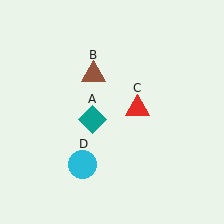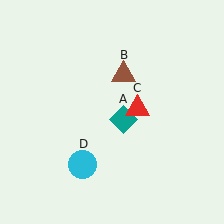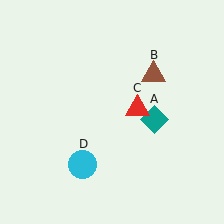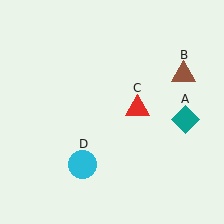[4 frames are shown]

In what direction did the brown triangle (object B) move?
The brown triangle (object B) moved right.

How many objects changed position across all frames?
2 objects changed position: teal diamond (object A), brown triangle (object B).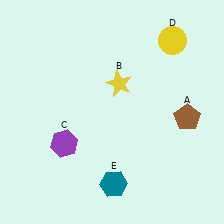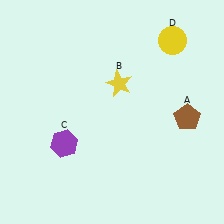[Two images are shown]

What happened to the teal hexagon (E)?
The teal hexagon (E) was removed in Image 2. It was in the bottom-right area of Image 1.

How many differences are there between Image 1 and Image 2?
There is 1 difference between the two images.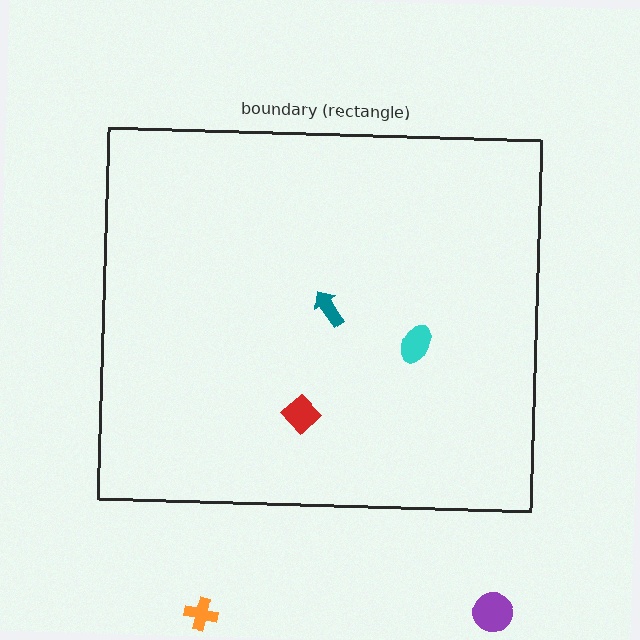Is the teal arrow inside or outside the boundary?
Inside.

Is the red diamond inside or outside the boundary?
Inside.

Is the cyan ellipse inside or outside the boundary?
Inside.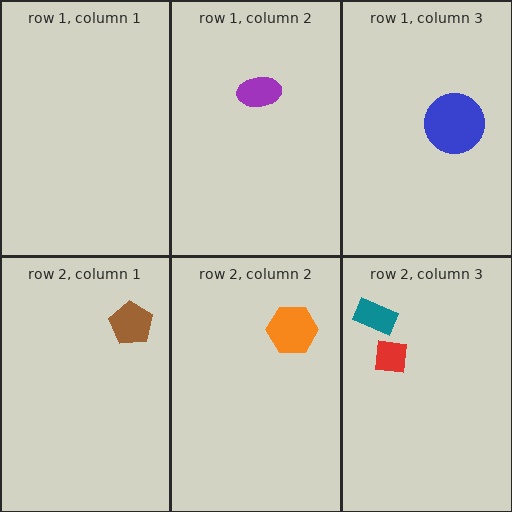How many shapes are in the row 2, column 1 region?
1.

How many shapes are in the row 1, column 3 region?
1.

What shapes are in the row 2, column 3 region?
The teal rectangle, the red square.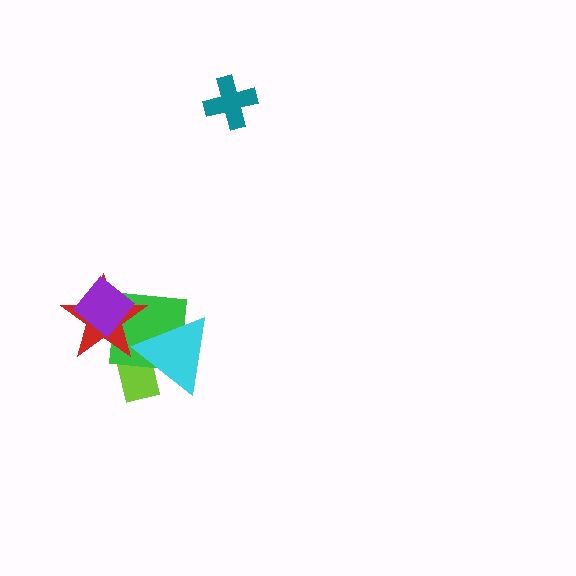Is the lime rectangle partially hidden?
Yes, it is partially covered by another shape.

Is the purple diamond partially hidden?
No, no other shape covers it.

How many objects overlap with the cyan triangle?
3 objects overlap with the cyan triangle.